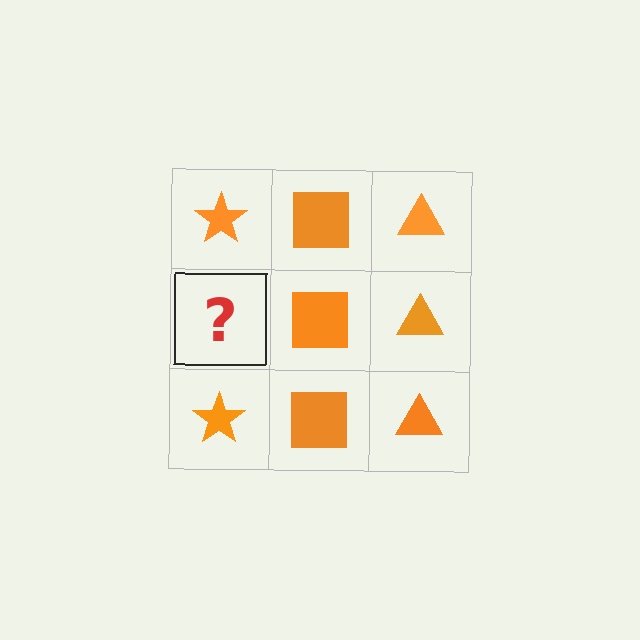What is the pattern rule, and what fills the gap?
The rule is that each column has a consistent shape. The gap should be filled with an orange star.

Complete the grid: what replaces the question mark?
The question mark should be replaced with an orange star.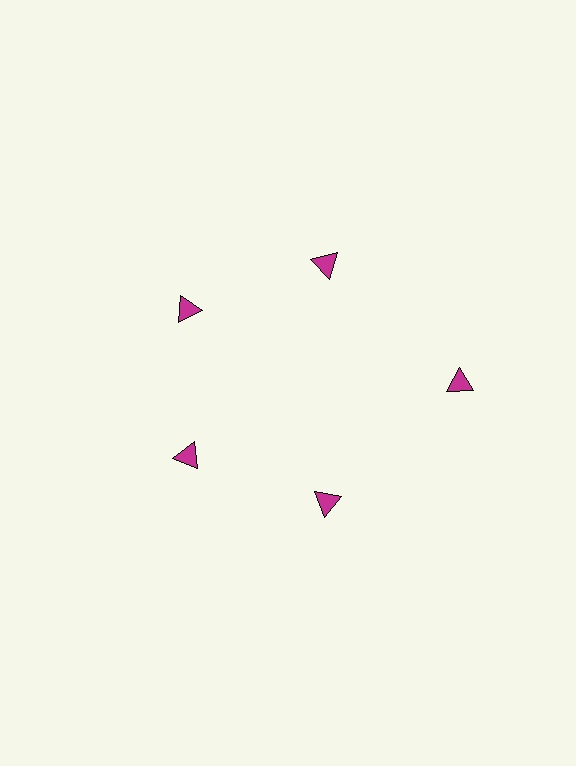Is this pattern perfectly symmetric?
No. The 5 magenta triangles are arranged in a ring, but one element near the 3 o'clock position is pushed outward from the center, breaking the 5-fold rotational symmetry.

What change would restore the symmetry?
The symmetry would be restored by moving it inward, back onto the ring so that all 5 triangles sit at equal angles and equal distance from the center.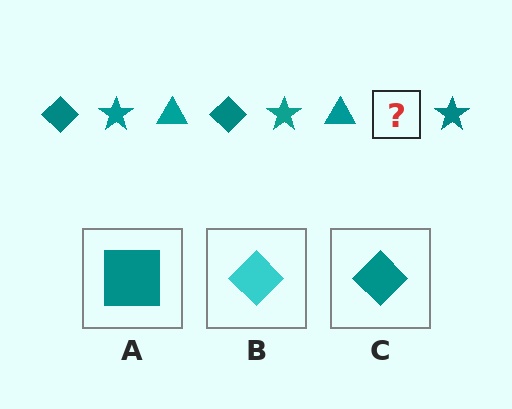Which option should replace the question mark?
Option C.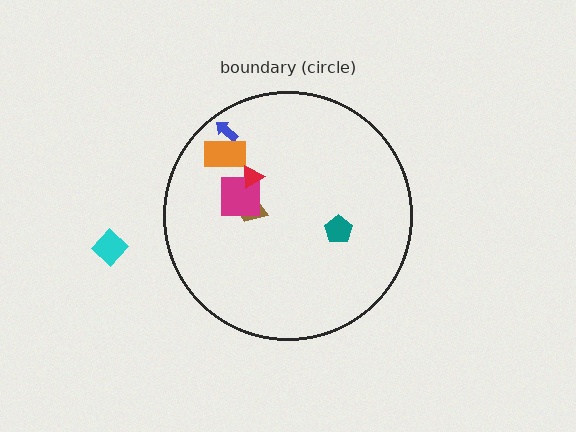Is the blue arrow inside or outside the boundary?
Inside.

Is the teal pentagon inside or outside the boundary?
Inside.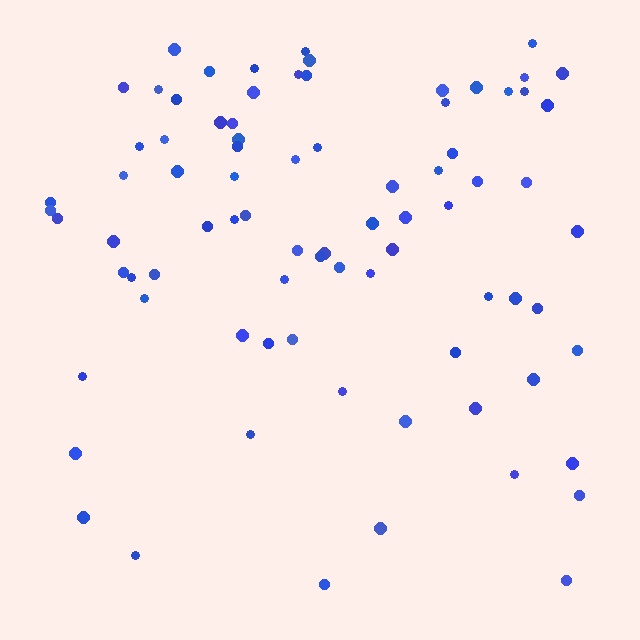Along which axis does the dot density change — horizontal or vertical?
Vertical.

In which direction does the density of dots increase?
From bottom to top, with the top side densest.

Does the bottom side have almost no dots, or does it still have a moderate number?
Still a moderate number, just noticeably fewer than the top.